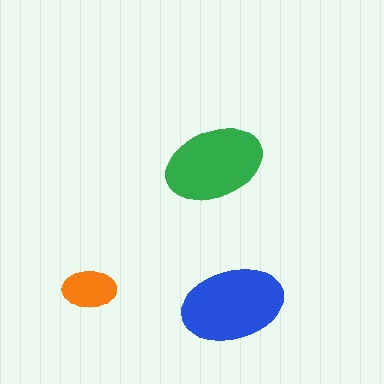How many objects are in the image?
There are 3 objects in the image.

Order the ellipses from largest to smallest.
the blue one, the green one, the orange one.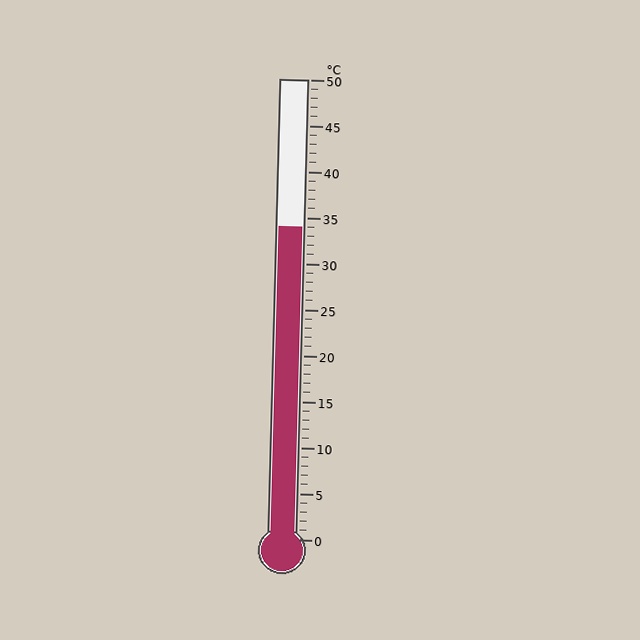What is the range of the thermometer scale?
The thermometer scale ranges from 0°C to 50°C.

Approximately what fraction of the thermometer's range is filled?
The thermometer is filled to approximately 70% of its range.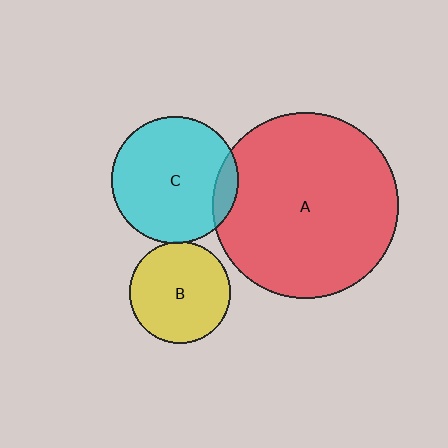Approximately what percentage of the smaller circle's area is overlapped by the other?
Approximately 10%.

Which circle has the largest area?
Circle A (red).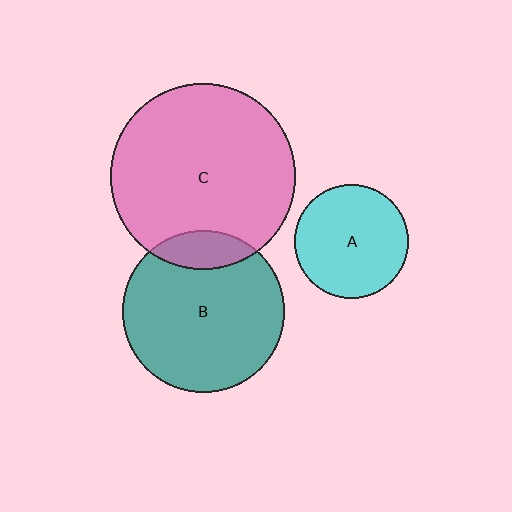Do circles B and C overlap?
Yes.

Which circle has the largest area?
Circle C (pink).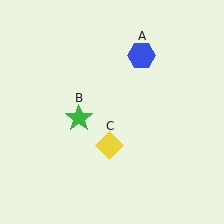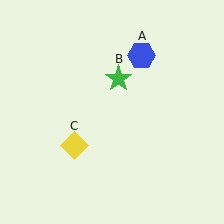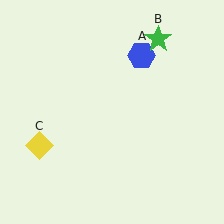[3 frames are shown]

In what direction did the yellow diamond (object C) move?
The yellow diamond (object C) moved left.